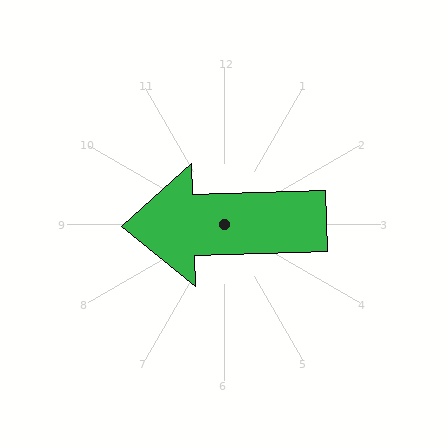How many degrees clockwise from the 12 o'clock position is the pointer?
Approximately 268 degrees.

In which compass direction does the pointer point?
West.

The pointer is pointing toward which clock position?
Roughly 9 o'clock.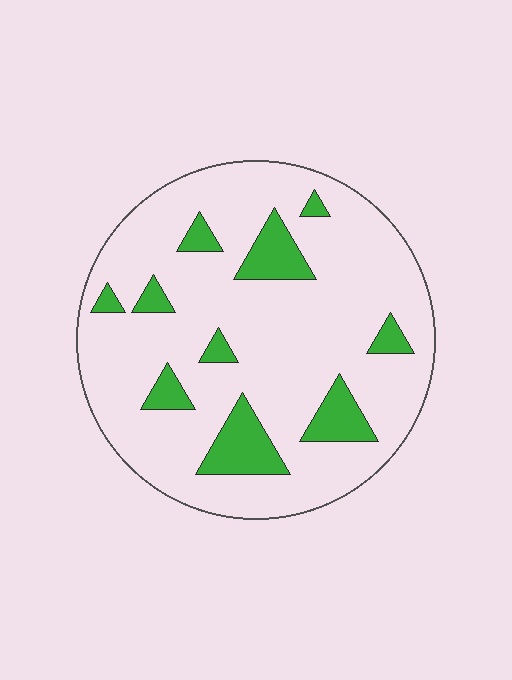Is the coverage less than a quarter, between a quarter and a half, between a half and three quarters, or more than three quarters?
Less than a quarter.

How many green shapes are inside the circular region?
10.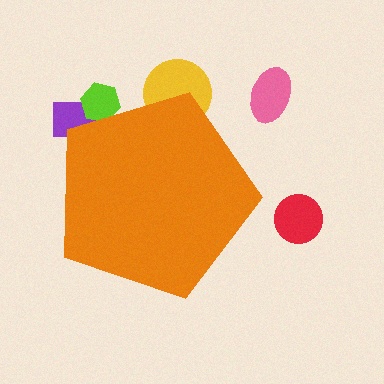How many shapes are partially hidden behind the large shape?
3 shapes are partially hidden.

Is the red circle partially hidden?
No, the red circle is fully visible.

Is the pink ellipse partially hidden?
No, the pink ellipse is fully visible.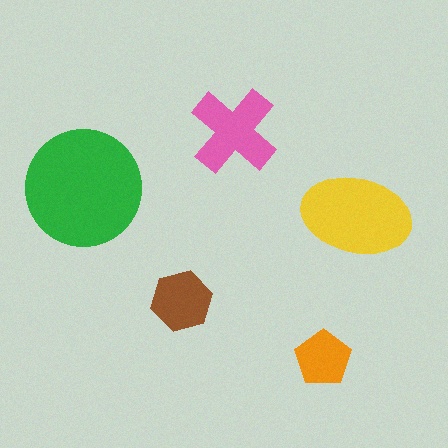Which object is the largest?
The green circle.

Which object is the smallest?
The orange pentagon.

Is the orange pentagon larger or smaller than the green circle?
Smaller.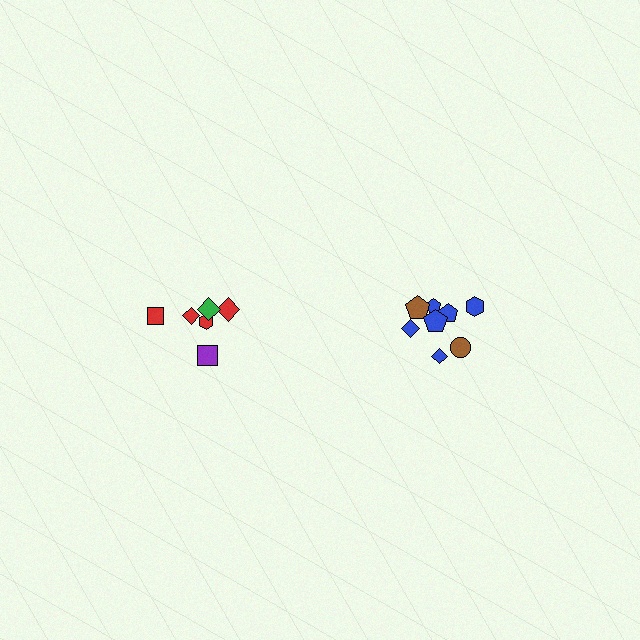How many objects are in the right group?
There are 8 objects.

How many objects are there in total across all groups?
There are 14 objects.